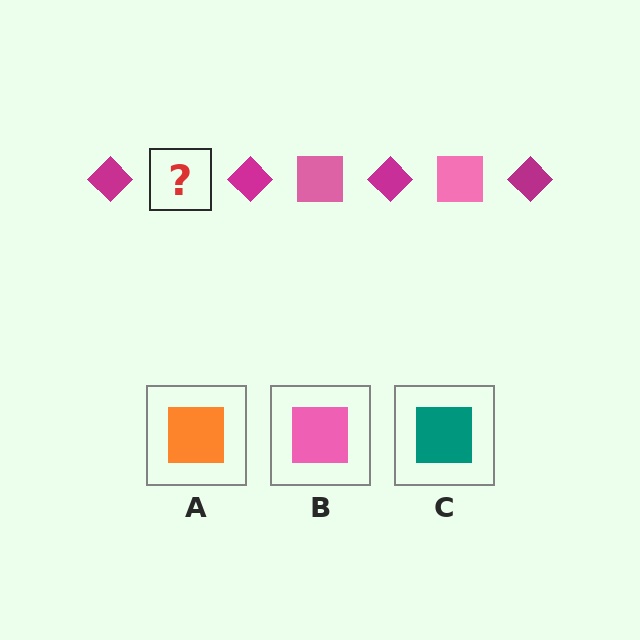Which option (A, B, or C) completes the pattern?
B.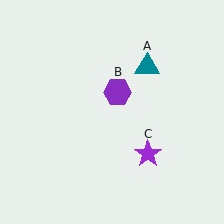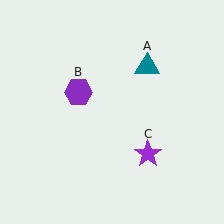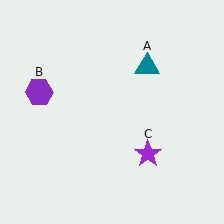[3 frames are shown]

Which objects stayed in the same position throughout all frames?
Teal triangle (object A) and purple star (object C) remained stationary.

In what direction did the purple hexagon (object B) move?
The purple hexagon (object B) moved left.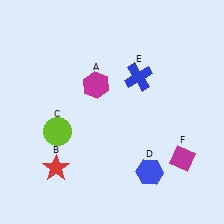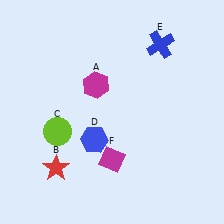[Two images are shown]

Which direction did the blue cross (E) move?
The blue cross (E) moved up.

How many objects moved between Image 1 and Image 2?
3 objects moved between the two images.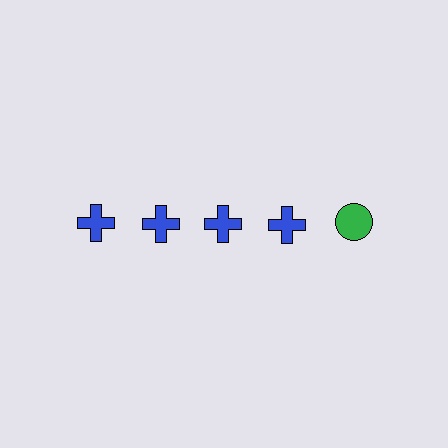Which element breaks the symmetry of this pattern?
The green circle in the top row, rightmost column breaks the symmetry. All other shapes are blue crosses.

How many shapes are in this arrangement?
There are 5 shapes arranged in a grid pattern.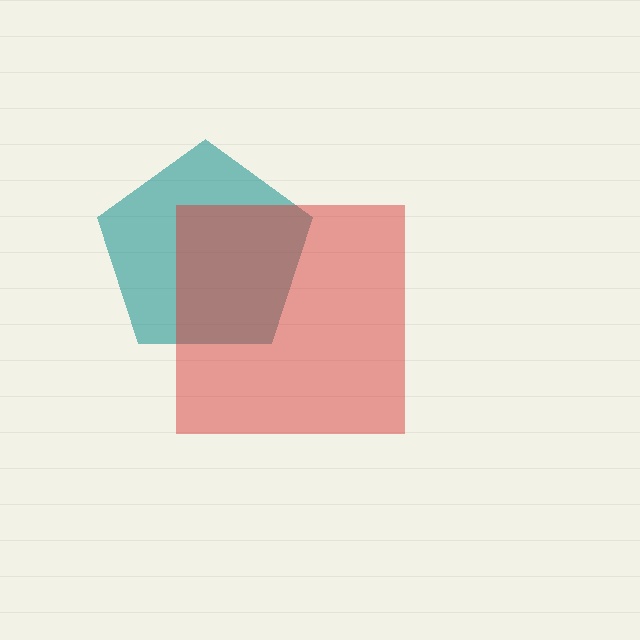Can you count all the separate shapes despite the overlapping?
Yes, there are 2 separate shapes.